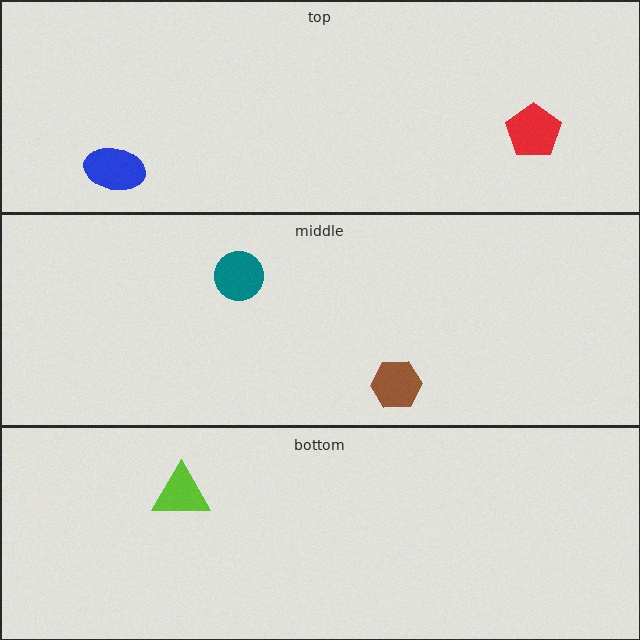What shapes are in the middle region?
The brown hexagon, the teal circle.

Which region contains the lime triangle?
The bottom region.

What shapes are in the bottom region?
The lime triangle.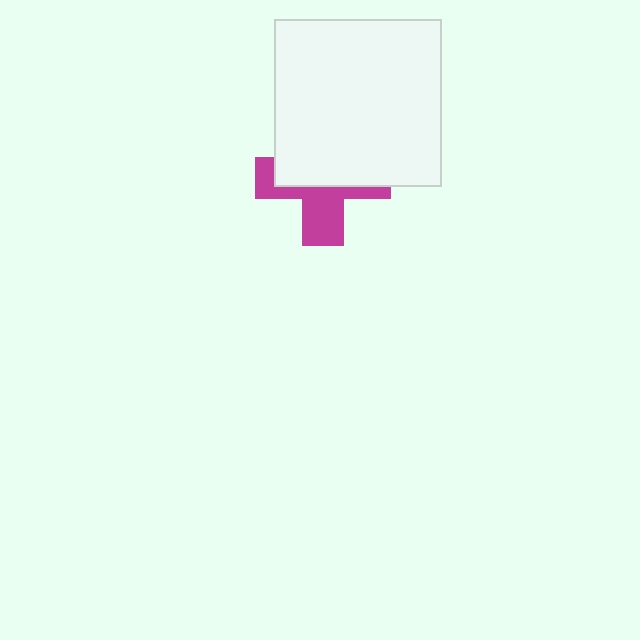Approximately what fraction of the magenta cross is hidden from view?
Roughly 58% of the magenta cross is hidden behind the white square.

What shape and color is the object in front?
The object in front is a white square.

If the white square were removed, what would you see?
You would see the complete magenta cross.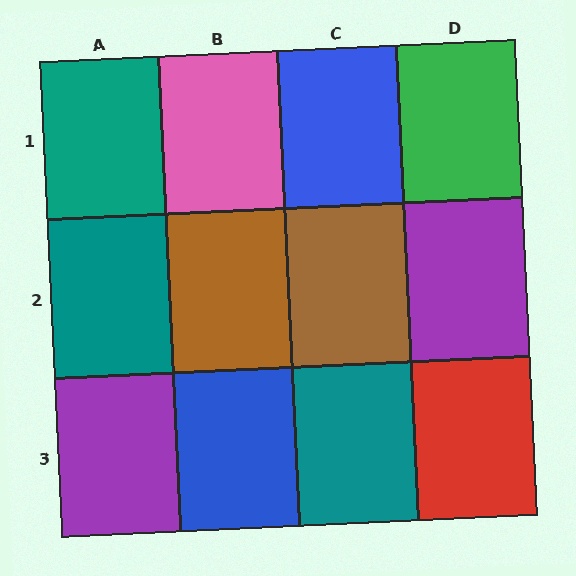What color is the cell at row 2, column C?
Brown.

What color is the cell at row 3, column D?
Red.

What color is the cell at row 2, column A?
Teal.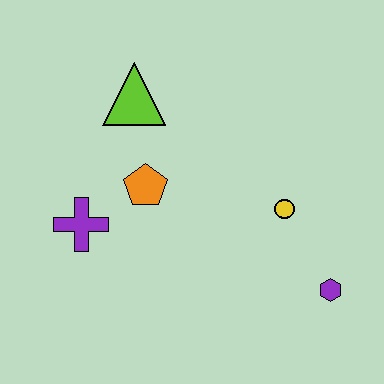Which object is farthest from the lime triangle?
The purple hexagon is farthest from the lime triangle.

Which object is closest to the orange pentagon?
The purple cross is closest to the orange pentagon.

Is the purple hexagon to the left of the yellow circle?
No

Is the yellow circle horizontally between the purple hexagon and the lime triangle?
Yes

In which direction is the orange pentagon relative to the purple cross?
The orange pentagon is to the right of the purple cross.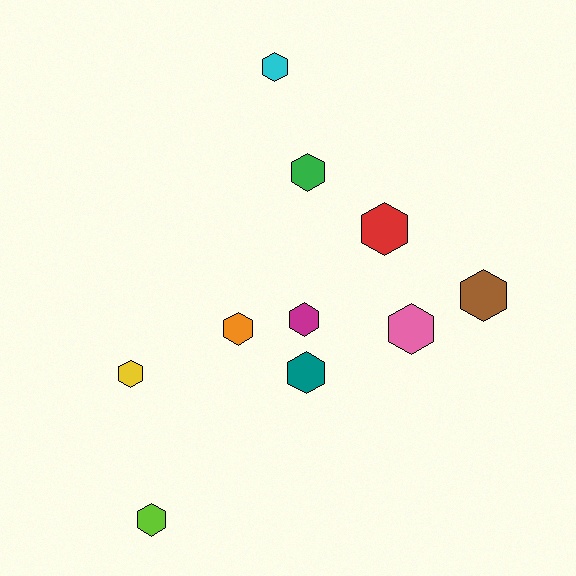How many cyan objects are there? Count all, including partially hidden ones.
There is 1 cyan object.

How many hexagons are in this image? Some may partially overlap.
There are 10 hexagons.